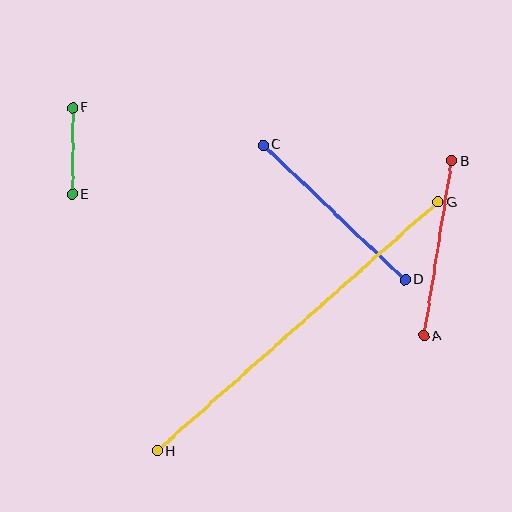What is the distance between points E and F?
The distance is approximately 87 pixels.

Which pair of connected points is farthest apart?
Points G and H are farthest apart.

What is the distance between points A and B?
The distance is approximately 178 pixels.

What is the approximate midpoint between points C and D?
The midpoint is at approximately (334, 212) pixels.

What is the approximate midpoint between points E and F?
The midpoint is at approximately (72, 151) pixels.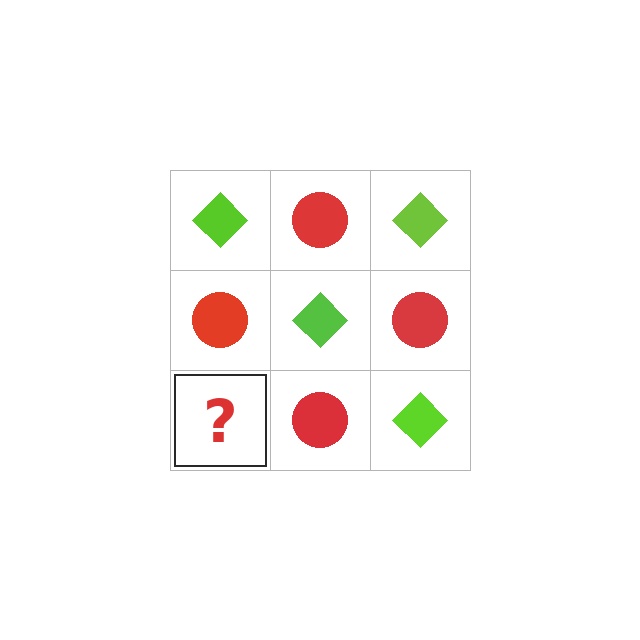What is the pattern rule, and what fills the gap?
The rule is that it alternates lime diamond and red circle in a checkerboard pattern. The gap should be filled with a lime diamond.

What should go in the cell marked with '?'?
The missing cell should contain a lime diamond.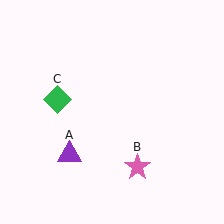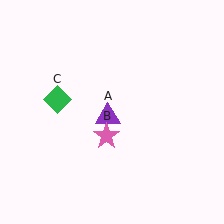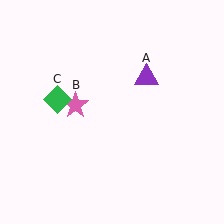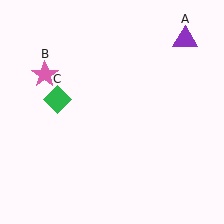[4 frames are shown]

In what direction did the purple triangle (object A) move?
The purple triangle (object A) moved up and to the right.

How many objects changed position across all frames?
2 objects changed position: purple triangle (object A), pink star (object B).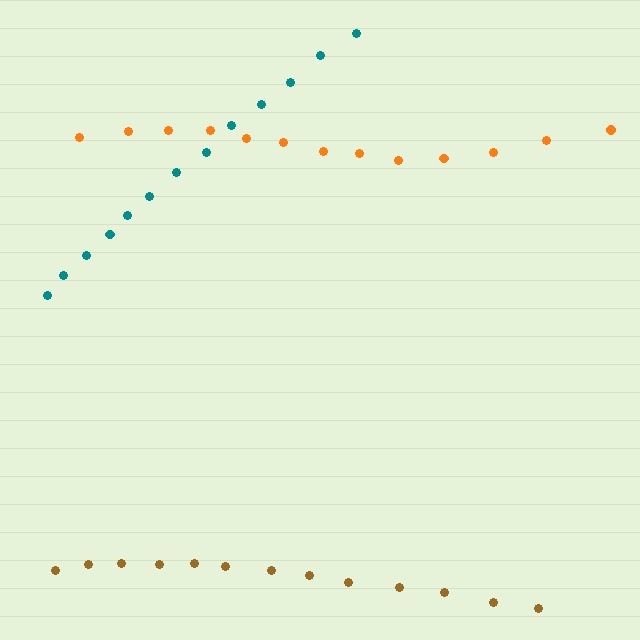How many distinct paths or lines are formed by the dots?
There are 3 distinct paths.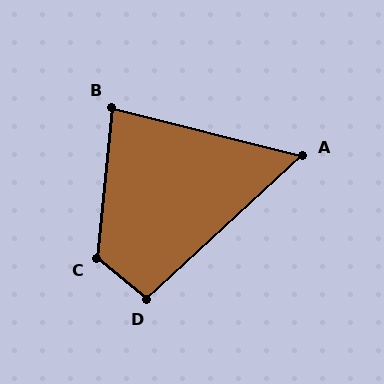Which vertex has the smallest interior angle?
A, at approximately 57 degrees.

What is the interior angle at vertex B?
Approximately 82 degrees (acute).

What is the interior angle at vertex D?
Approximately 98 degrees (obtuse).